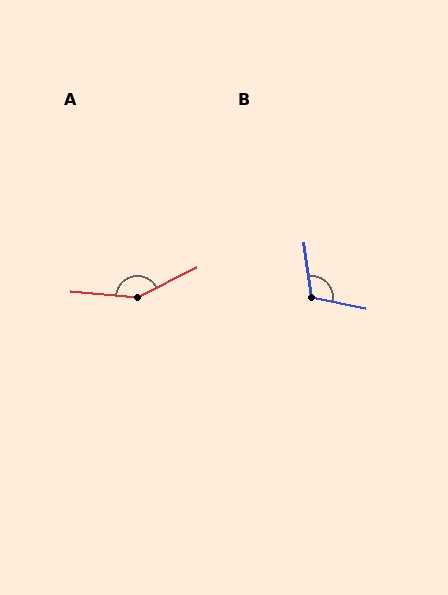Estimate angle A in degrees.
Approximately 148 degrees.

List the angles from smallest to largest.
B (110°), A (148°).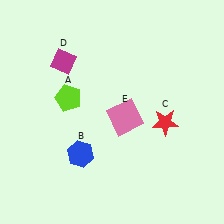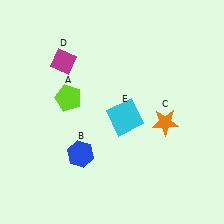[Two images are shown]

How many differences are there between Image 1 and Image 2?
There are 2 differences between the two images.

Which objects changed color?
C changed from red to orange. E changed from pink to cyan.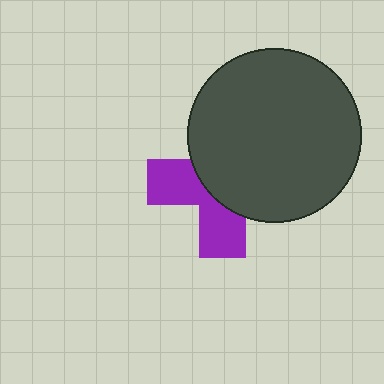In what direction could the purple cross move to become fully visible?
The purple cross could move toward the lower-left. That would shift it out from behind the dark gray circle entirely.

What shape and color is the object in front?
The object in front is a dark gray circle.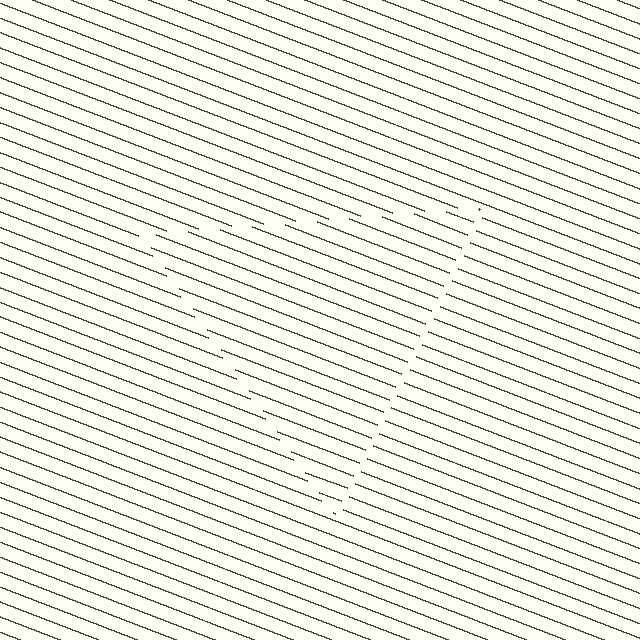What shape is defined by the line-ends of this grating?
An illusory triangle. The interior of the shape contains the same grating, shifted by half a period — the contour is defined by the phase discontinuity where line-ends from the inner and outer gratings abut.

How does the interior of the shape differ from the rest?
The interior of the shape contains the same grating, shifted by half a period — the contour is defined by the phase discontinuity where line-ends from the inner and outer gratings abut.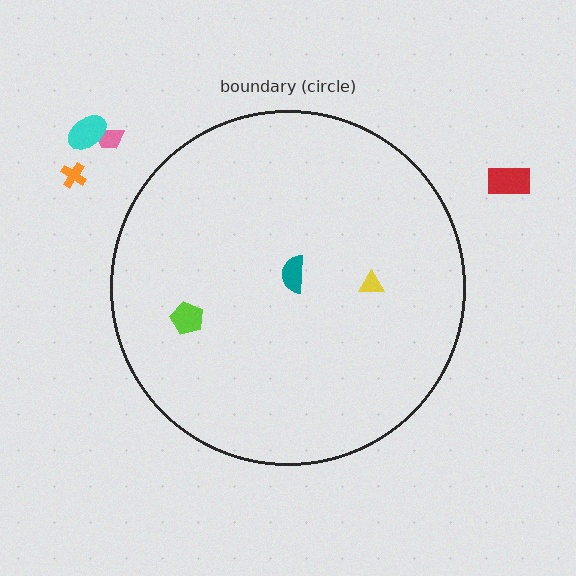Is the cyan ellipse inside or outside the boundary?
Outside.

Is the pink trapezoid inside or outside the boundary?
Outside.